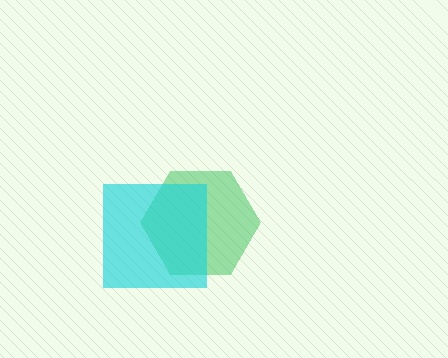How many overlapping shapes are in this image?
There are 2 overlapping shapes in the image.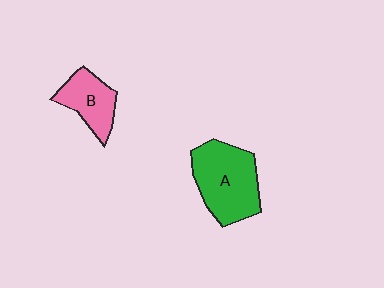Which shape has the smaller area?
Shape B (pink).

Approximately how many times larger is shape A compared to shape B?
Approximately 1.7 times.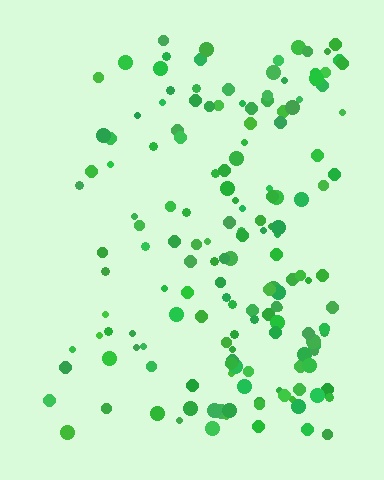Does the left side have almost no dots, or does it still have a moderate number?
Still a moderate number, just noticeably fewer than the right.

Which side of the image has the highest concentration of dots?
The right.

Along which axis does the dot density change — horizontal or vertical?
Horizontal.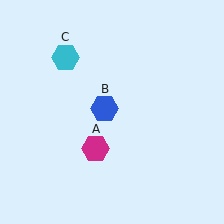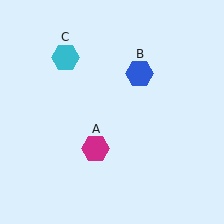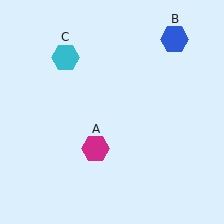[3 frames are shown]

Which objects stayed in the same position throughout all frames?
Magenta hexagon (object A) and cyan hexagon (object C) remained stationary.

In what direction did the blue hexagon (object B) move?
The blue hexagon (object B) moved up and to the right.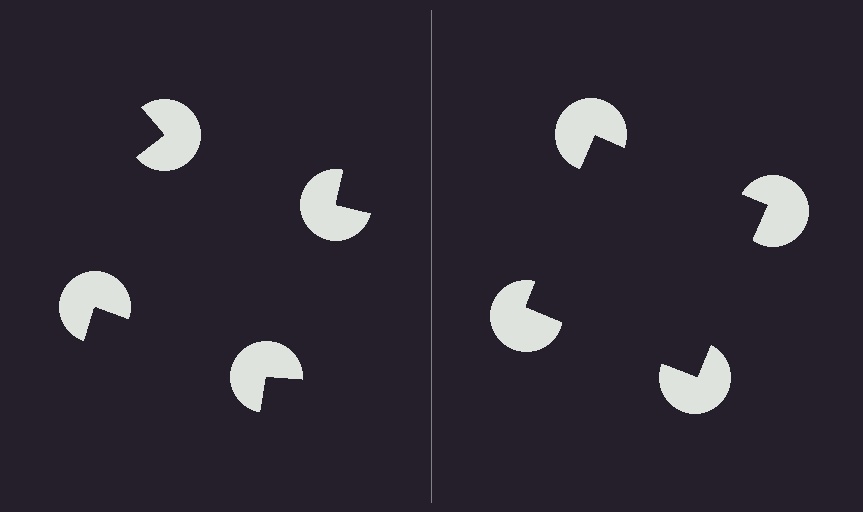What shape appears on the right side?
An illusory square.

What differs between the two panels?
The pac-man discs are positioned identically on both sides; only the wedge orientations differ. On the right they align to a square; on the left they are misaligned.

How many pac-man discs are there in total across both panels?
8 — 4 on each side.